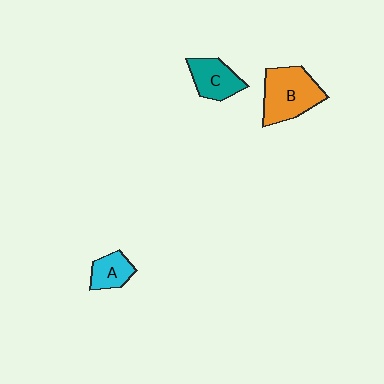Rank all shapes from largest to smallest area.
From largest to smallest: B (orange), C (teal), A (cyan).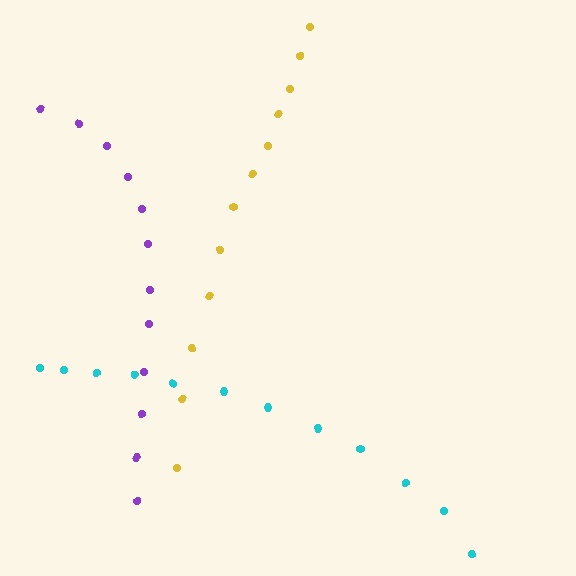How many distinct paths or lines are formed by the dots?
There are 3 distinct paths.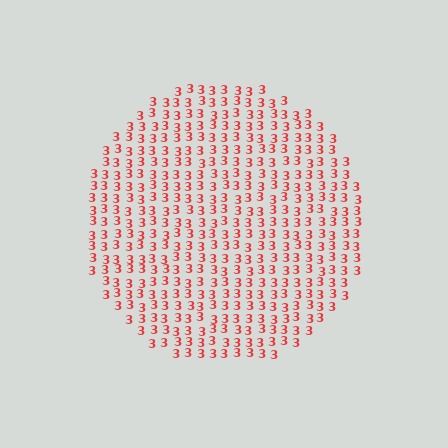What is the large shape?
The large shape is a circle.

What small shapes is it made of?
It is made of small digit 3's.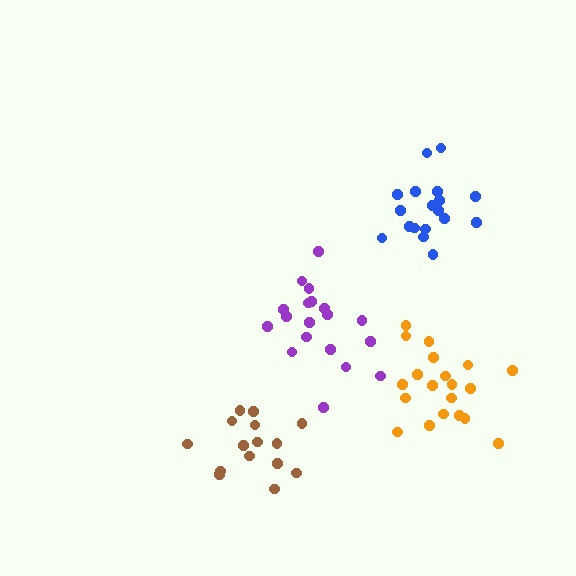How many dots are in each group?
Group 1: 19 dots, Group 2: 18 dots, Group 3: 15 dots, Group 4: 20 dots (72 total).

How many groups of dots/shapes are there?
There are 4 groups.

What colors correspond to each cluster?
The clusters are colored: purple, blue, brown, orange.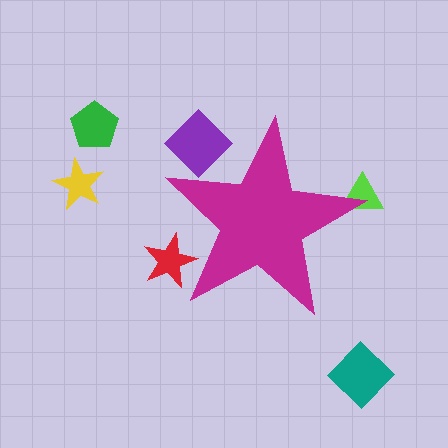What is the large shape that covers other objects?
A magenta star.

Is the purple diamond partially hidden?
Yes, the purple diamond is partially hidden behind the magenta star.